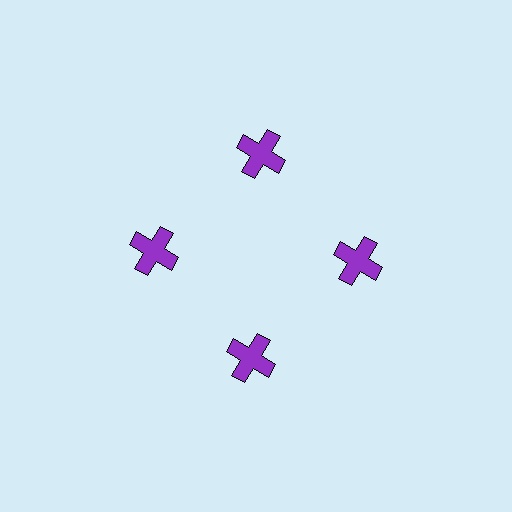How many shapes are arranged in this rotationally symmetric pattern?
There are 4 shapes, arranged in 4 groups of 1.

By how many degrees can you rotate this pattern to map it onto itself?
The pattern maps onto itself every 90 degrees of rotation.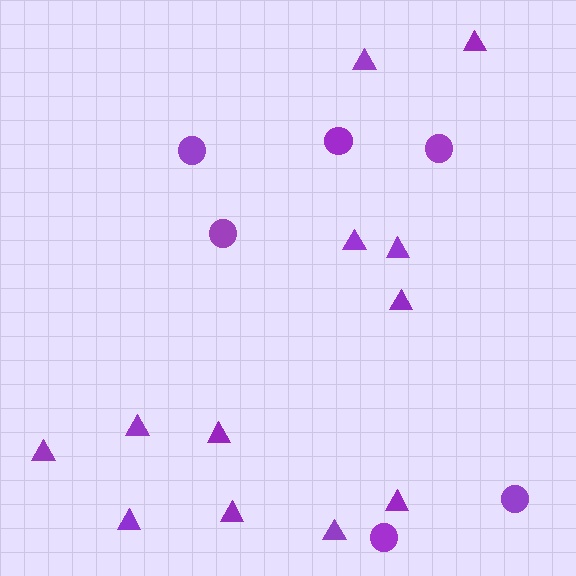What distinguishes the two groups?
There are 2 groups: one group of circles (6) and one group of triangles (12).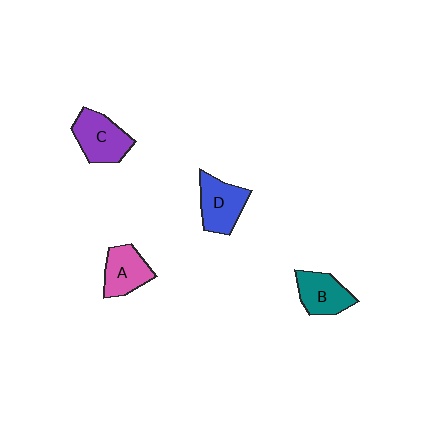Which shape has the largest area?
Shape C (purple).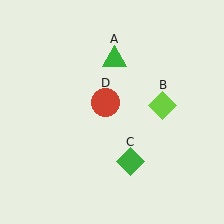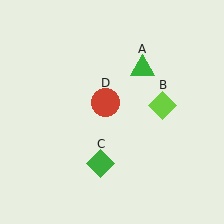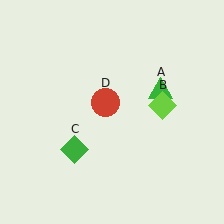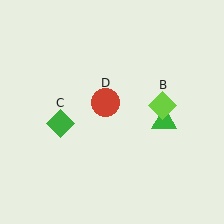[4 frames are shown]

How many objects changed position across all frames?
2 objects changed position: green triangle (object A), green diamond (object C).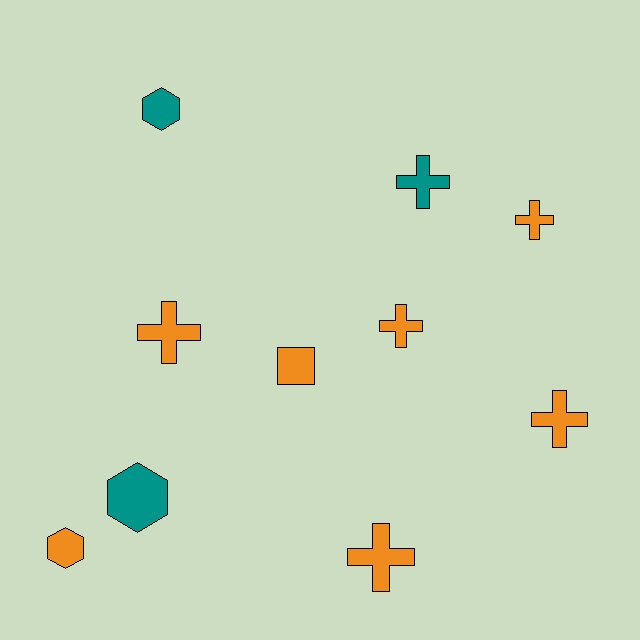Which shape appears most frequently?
Cross, with 6 objects.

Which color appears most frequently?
Orange, with 7 objects.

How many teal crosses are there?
There is 1 teal cross.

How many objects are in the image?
There are 10 objects.